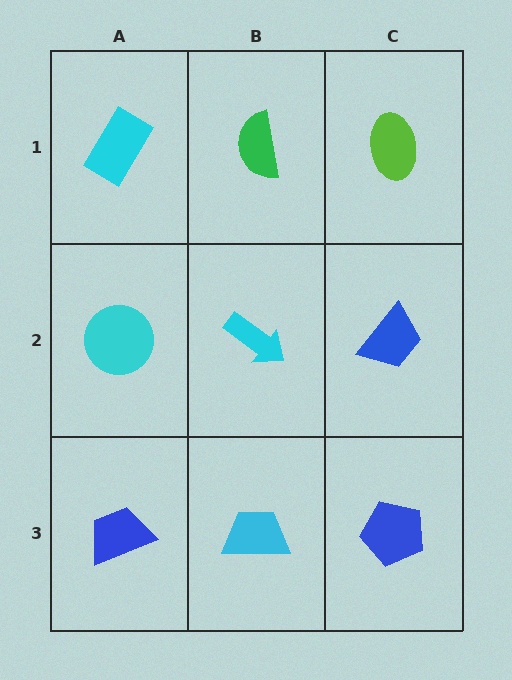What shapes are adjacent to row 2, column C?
A lime ellipse (row 1, column C), a blue pentagon (row 3, column C), a cyan arrow (row 2, column B).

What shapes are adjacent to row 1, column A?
A cyan circle (row 2, column A), a green semicircle (row 1, column B).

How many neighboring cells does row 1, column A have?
2.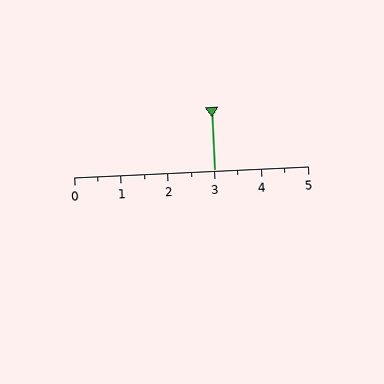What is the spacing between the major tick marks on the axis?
The major ticks are spaced 1 apart.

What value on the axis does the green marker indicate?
The marker indicates approximately 3.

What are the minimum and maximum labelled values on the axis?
The axis runs from 0 to 5.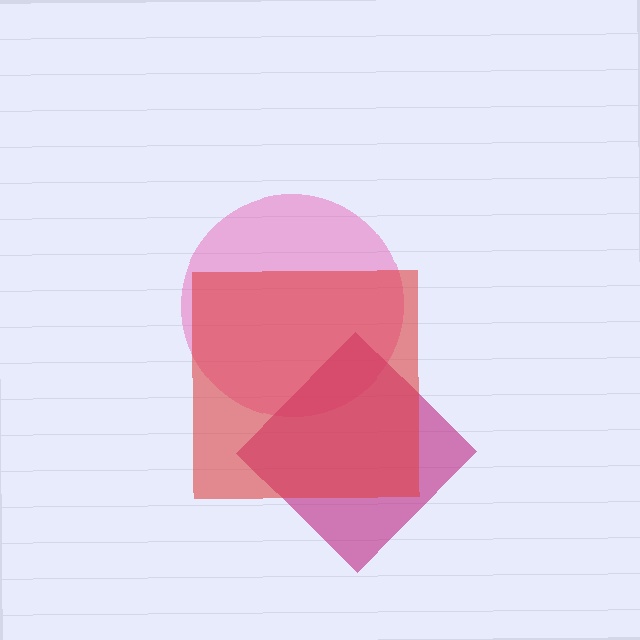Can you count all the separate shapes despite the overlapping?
Yes, there are 3 separate shapes.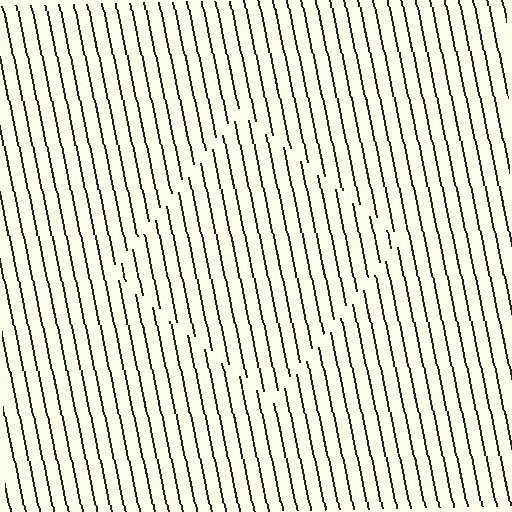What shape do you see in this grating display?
An illusory square. The interior of the shape contains the same grating, shifted by half a period — the contour is defined by the phase discontinuity where line-ends from the inner and outer gratings abut.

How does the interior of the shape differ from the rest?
The interior of the shape contains the same grating, shifted by half a period — the contour is defined by the phase discontinuity where line-ends from the inner and outer gratings abut.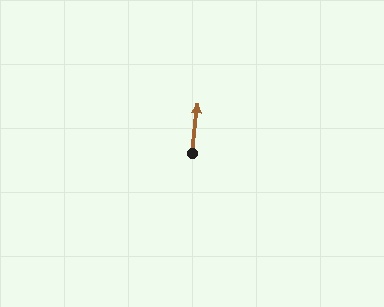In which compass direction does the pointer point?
North.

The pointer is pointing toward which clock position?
Roughly 12 o'clock.